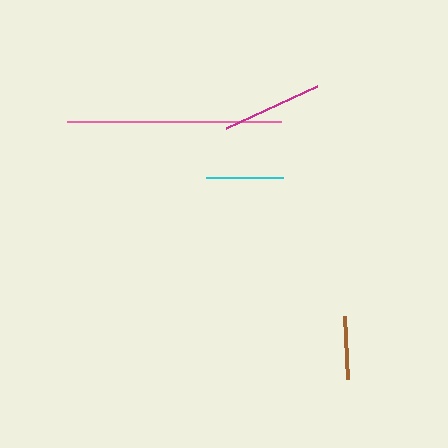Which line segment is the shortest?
The brown line is the shortest at approximately 64 pixels.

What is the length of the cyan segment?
The cyan segment is approximately 77 pixels long.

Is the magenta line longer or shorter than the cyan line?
The magenta line is longer than the cyan line.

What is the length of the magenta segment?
The magenta segment is approximately 101 pixels long.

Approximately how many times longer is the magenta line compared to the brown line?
The magenta line is approximately 1.6 times the length of the brown line.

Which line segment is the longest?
The pink line is the longest at approximately 215 pixels.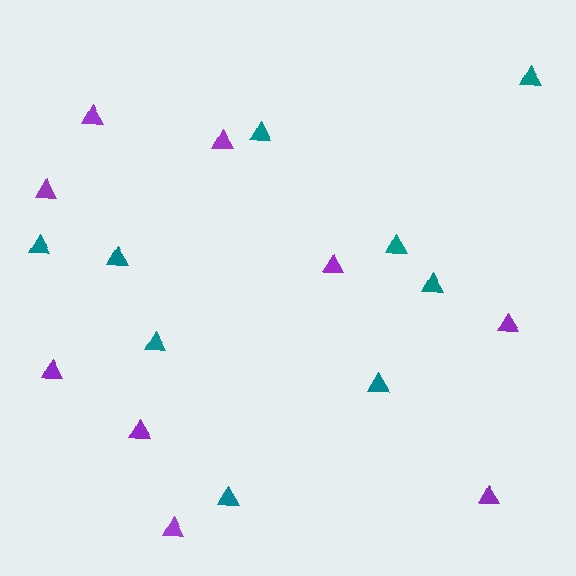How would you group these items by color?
There are 2 groups: one group of teal triangles (9) and one group of purple triangles (9).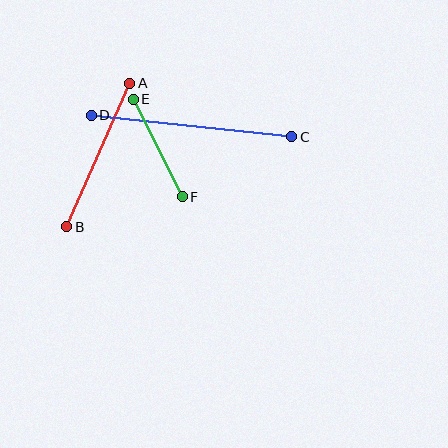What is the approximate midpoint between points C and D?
The midpoint is at approximately (191, 126) pixels.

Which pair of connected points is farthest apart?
Points C and D are farthest apart.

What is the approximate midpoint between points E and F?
The midpoint is at approximately (158, 148) pixels.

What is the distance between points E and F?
The distance is approximately 109 pixels.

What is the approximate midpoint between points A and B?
The midpoint is at approximately (98, 155) pixels.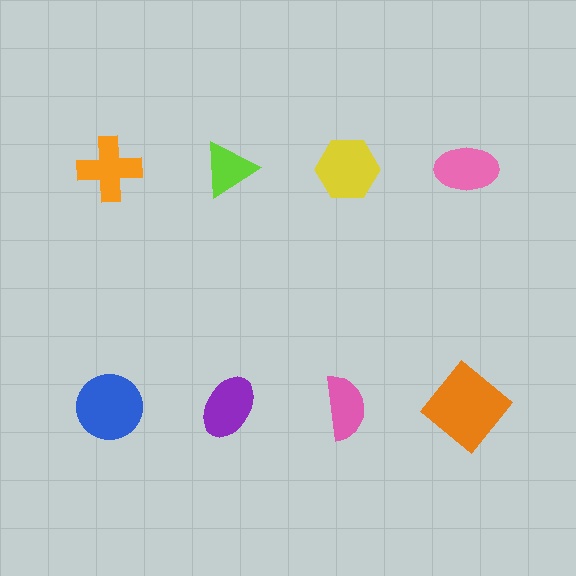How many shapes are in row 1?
4 shapes.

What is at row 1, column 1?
An orange cross.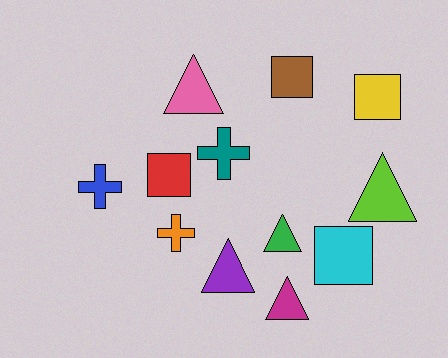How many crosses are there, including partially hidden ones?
There are 3 crosses.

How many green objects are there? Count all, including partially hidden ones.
There is 1 green object.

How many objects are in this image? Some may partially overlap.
There are 12 objects.